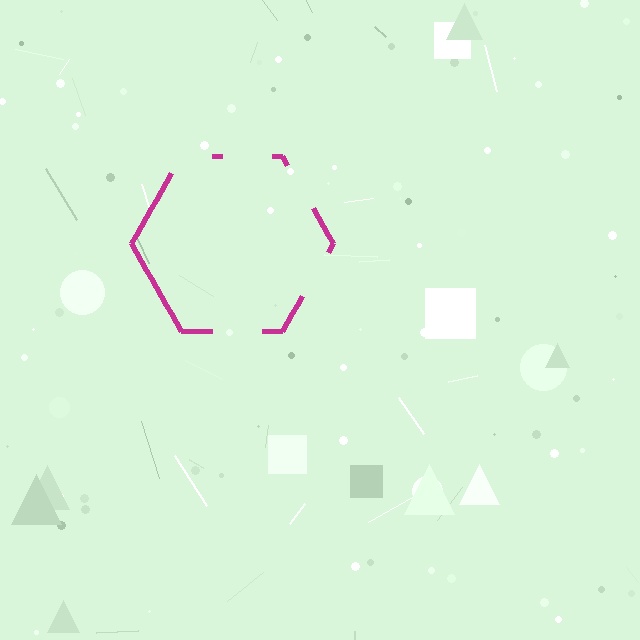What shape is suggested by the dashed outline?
The dashed outline suggests a hexagon.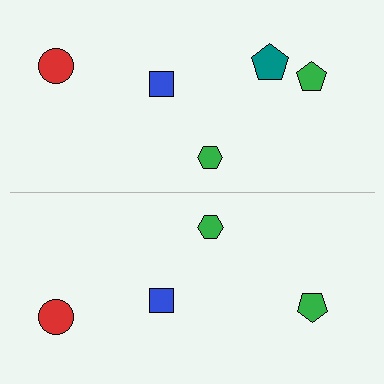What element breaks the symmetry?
A teal pentagon is missing from the bottom side.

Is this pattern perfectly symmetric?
No, the pattern is not perfectly symmetric. A teal pentagon is missing from the bottom side.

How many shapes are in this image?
There are 9 shapes in this image.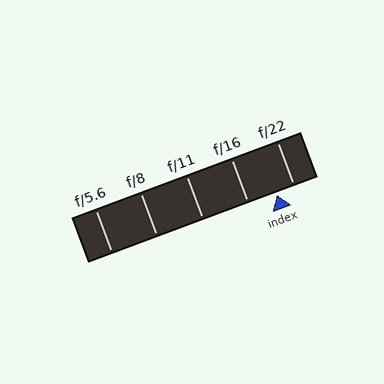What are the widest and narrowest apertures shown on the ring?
The widest aperture shown is f/5.6 and the narrowest is f/22.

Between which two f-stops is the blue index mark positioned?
The index mark is between f/16 and f/22.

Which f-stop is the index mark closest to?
The index mark is closest to f/22.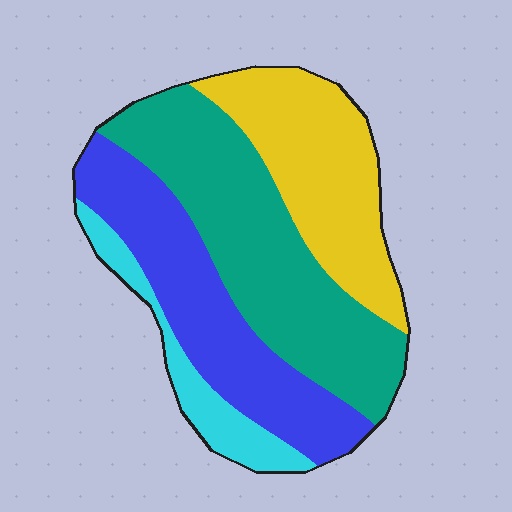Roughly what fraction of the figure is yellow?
Yellow takes up about one quarter (1/4) of the figure.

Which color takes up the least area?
Cyan, at roughly 10%.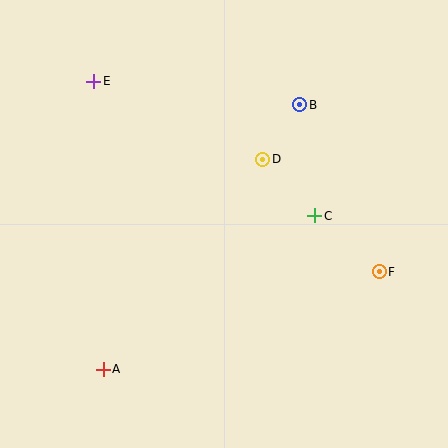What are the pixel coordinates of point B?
Point B is at (300, 105).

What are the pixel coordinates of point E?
Point E is at (94, 81).